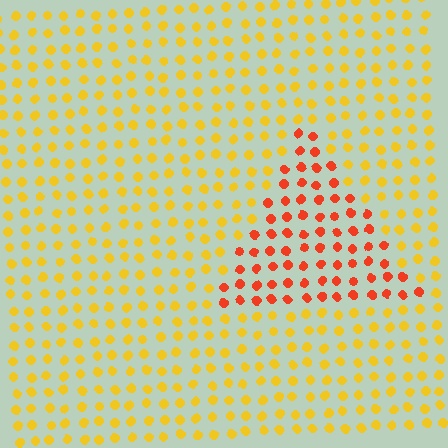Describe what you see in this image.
The image is filled with small yellow elements in a uniform arrangement. A triangle-shaped region is visible where the elements are tinted to a slightly different hue, forming a subtle color boundary.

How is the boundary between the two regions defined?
The boundary is defined purely by a slight shift in hue (about 40 degrees). Spacing, size, and orientation are identical on both sides.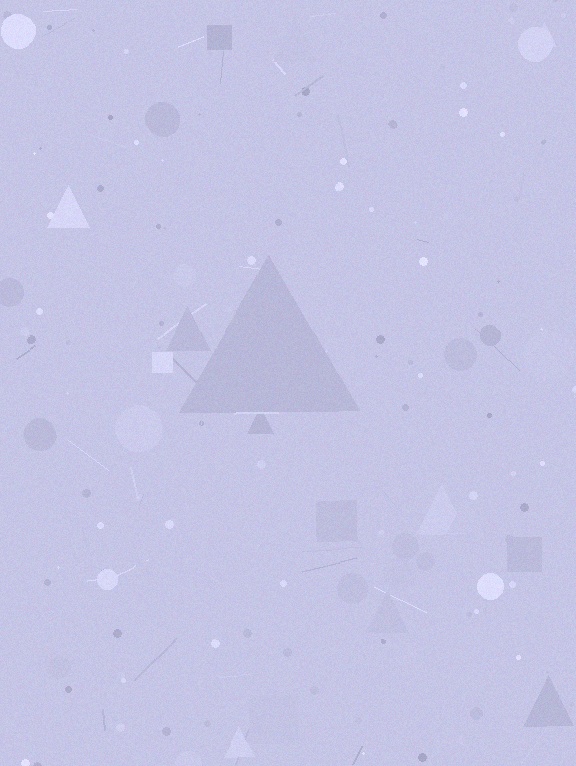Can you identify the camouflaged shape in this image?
The camouflaged shape is a triangle.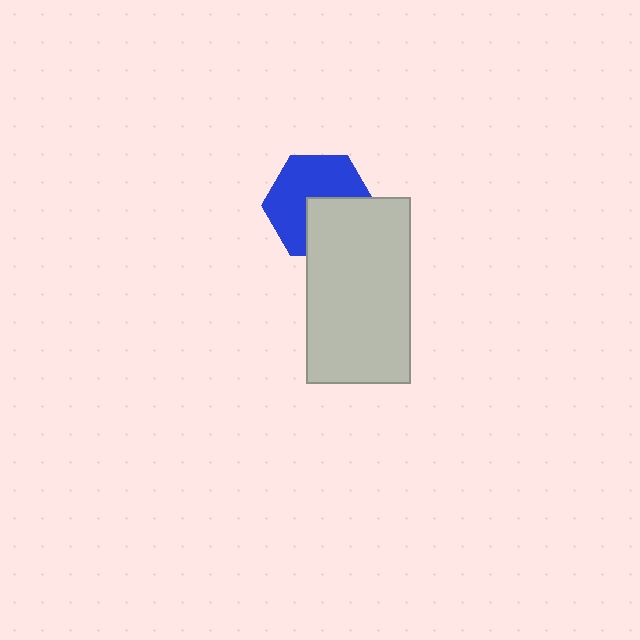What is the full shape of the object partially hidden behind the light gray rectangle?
The partially hidden object is a blue hexagon.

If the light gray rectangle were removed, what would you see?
You would see the complete blue hexagon.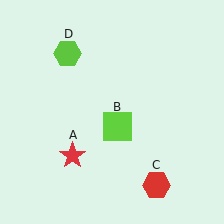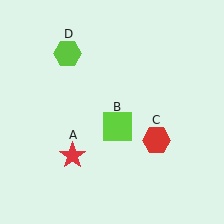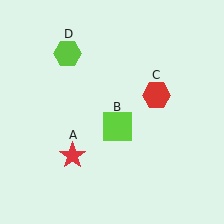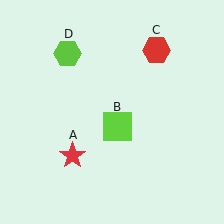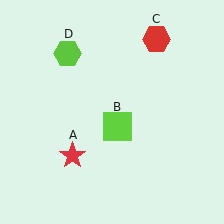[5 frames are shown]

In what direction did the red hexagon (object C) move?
The red hexagon (object C) moved up.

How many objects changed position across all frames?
1 object changed position: red hexagon (object C).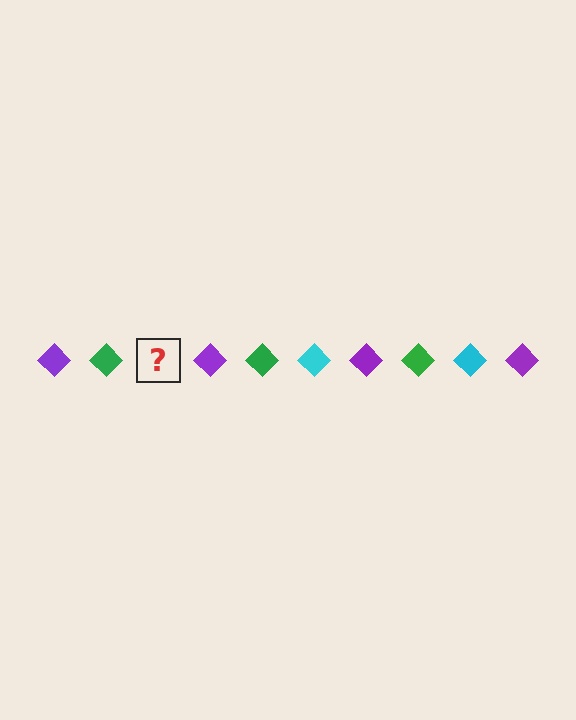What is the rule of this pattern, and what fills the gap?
The rule is that the pattern cycles through purple, green, cyan diamonds. The gap should be filled with a cyan diamond.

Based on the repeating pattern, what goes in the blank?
The blank should be a cyan diamond.